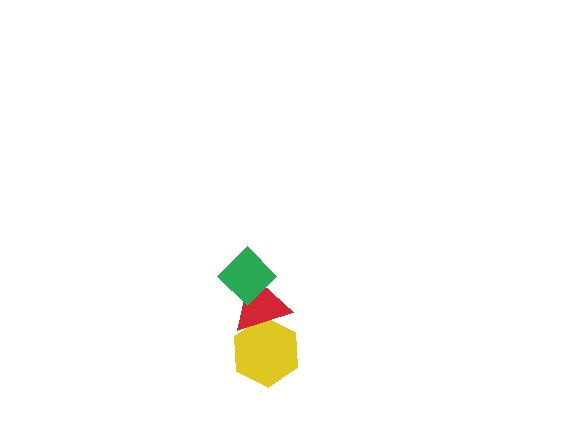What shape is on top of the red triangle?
The green diamond is on top of the red triangle.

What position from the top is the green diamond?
The green diamond is 1st from the top.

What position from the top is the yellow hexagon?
The yellow hexagon is 3rd from the top.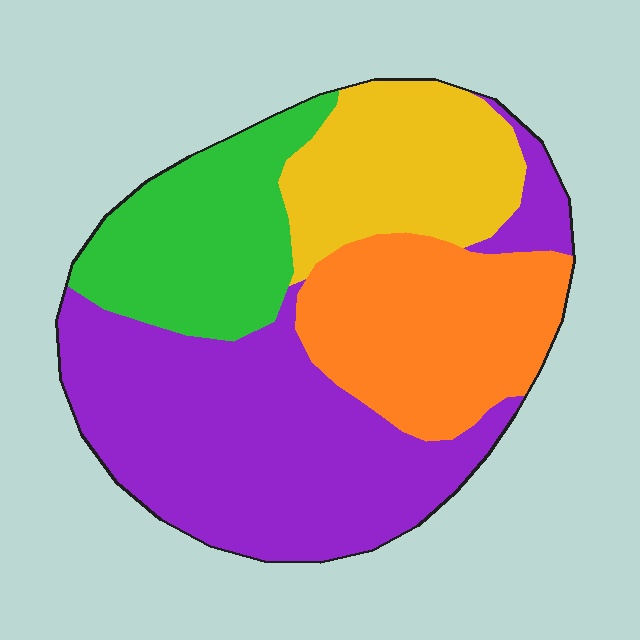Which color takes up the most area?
Purple, at roughly 40%.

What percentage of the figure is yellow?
Yellow covers 18% of the figure.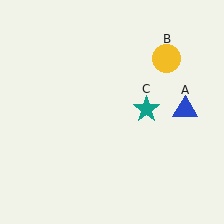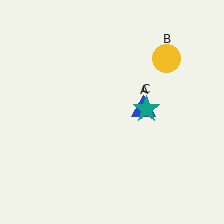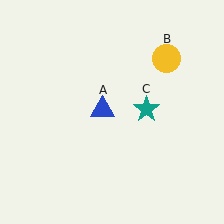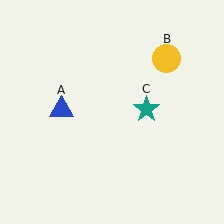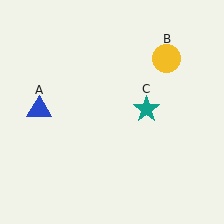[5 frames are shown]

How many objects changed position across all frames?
1 object changed position: blue triangle (object A).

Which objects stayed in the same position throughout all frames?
Yellow circle (object B) and teal star (object C) remained stationary.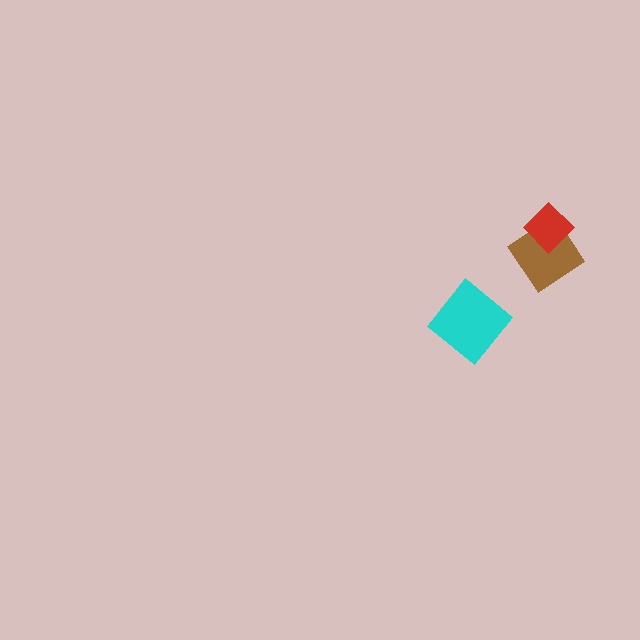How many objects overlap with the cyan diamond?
0 objects overlap with the cyan diamond.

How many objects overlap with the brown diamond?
1 object overlaps with the brown diamond.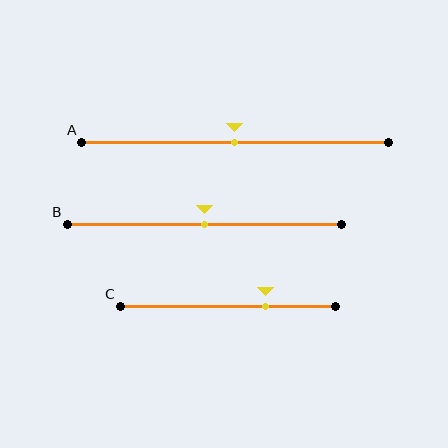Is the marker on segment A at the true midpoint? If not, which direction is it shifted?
Yes, the marker on segment A is at the true midpoint.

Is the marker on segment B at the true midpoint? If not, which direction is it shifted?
Yes, the marker on segment B is at the true midpoint.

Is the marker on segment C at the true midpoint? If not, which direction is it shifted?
No, the marker on segment C is shifted to the right by about 17% of the segment length.